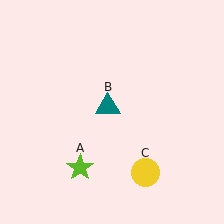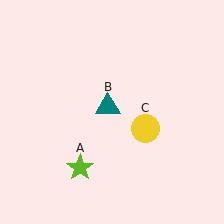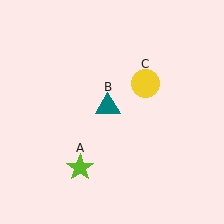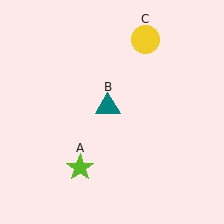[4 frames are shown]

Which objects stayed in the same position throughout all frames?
Lime star (object A) and teal triangle (object B) remained stationary.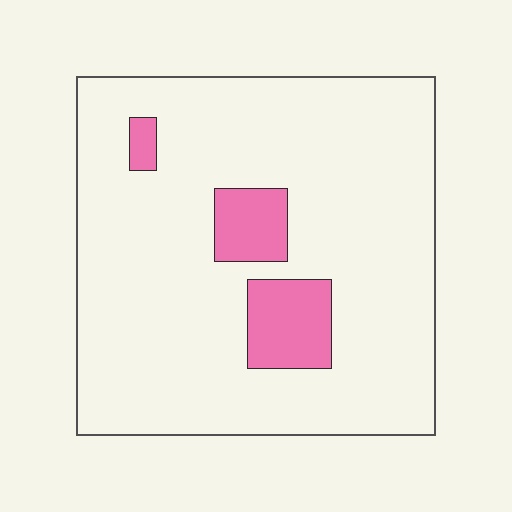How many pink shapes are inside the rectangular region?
3.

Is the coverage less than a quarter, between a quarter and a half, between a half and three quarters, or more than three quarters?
Less than a quarter.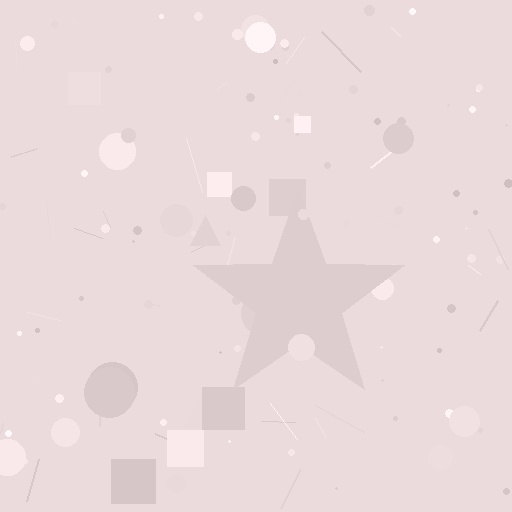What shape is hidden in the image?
A star is hidden in the image.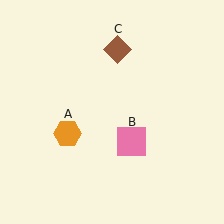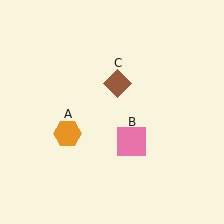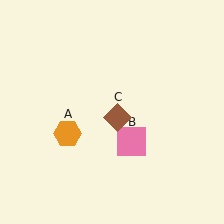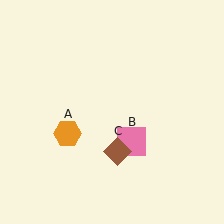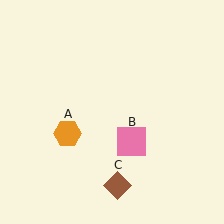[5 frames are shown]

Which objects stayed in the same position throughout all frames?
Orange hexagon (object A) and pink square (object B) remained stationary.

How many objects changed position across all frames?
1 object changed position: brown diamond (object C).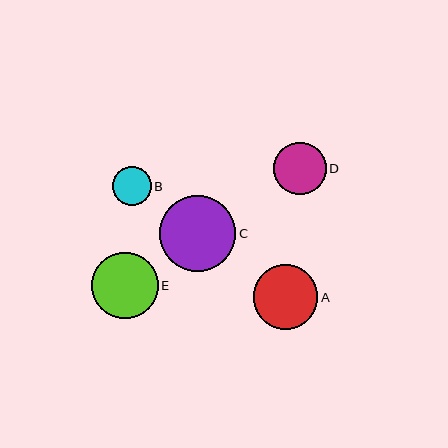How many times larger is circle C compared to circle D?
Circle C is approximately 1.5 times the size of circle D.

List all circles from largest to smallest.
From largest to smallest: C, E, A, D, B.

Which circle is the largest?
Circle C is the largest with a size of approximately 76 pixels.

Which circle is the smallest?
Circle B is the smallest with a size of approximately 39 pixels.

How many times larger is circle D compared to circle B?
Circle D is approximately 1.3 times the size of circle B.